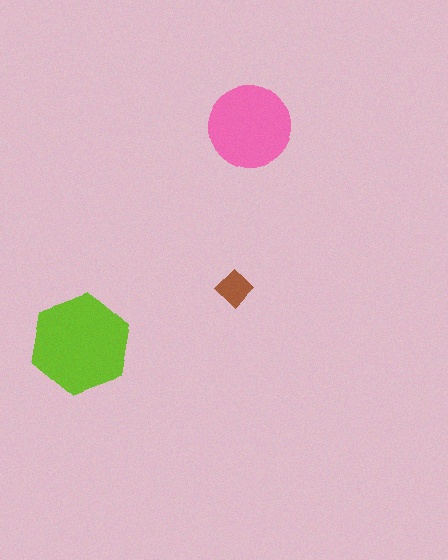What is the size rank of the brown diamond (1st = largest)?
3rd.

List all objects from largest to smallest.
The lime hexagon, the pink circle, the brown diamond.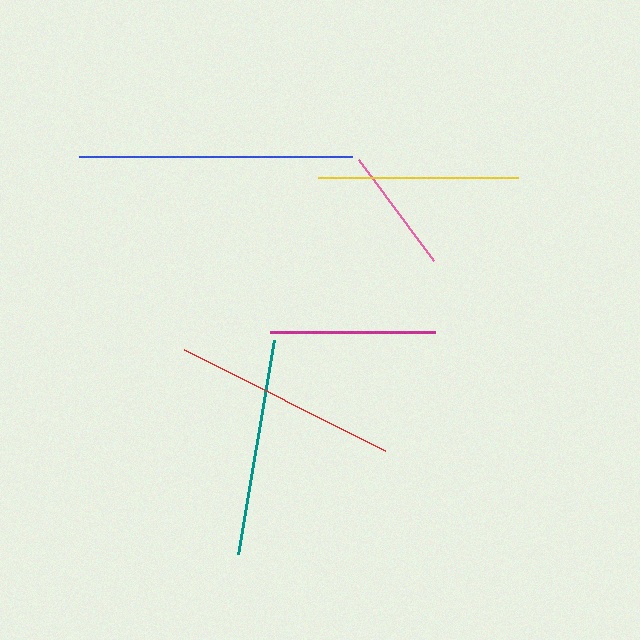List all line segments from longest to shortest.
From longest to shortest: blue, red, teal, yellow, magenta, pink.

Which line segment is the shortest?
The pink line is the shortest at approximately 125 pixels.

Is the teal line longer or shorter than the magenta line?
The teal line is longer than the magenta line.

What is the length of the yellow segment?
The yellow segment is approximately 200 pixels long.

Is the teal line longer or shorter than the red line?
The red line is longer than the teal line.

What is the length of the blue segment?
The blue segment is approximately 273 pixels long.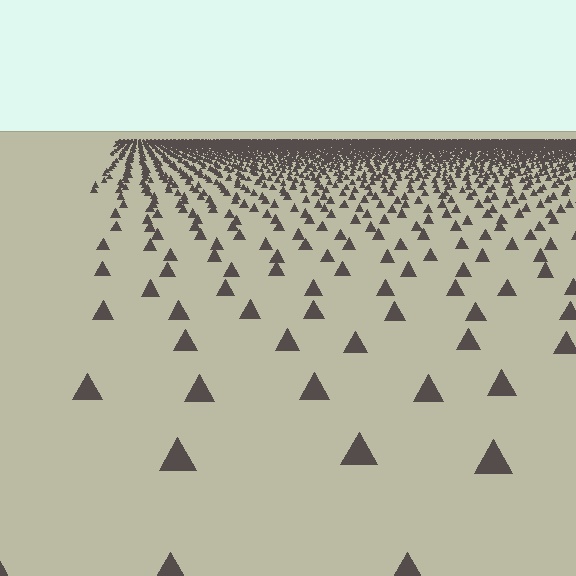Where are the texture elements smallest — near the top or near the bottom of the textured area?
Near the top.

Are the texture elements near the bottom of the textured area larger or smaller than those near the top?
Larger. Near the bottom, elements are closer to the viewer and appear at a bigger on-screen size.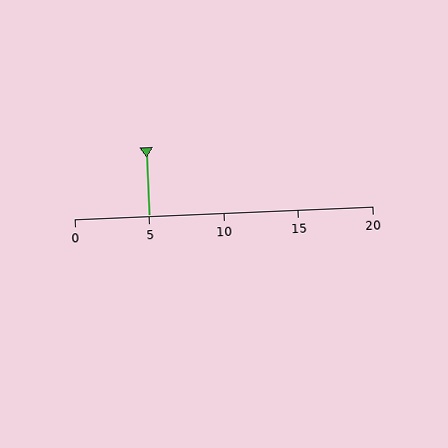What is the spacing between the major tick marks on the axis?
The major ticks are spaced 5 apart.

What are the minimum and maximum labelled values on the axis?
The axis runs from 0 to 20.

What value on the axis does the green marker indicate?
The marker indicates approximately 5.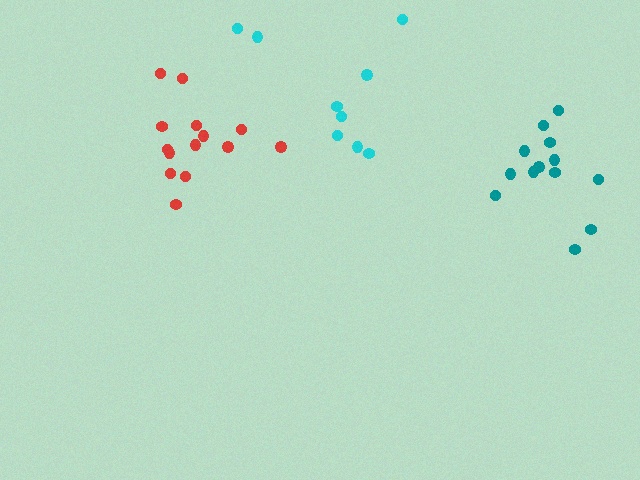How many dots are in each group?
Group 1: 14 dots, Group 2: 9 dots, Group 3: 13 dots (36 total).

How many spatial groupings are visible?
There are 3 spatial groupings.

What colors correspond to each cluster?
The clusters are colored: red, cyan, teal.